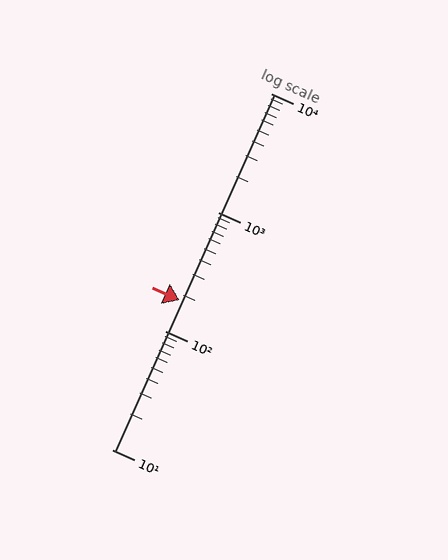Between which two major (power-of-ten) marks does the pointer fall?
The pointer is between 100 and 1000.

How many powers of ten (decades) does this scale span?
The scale spans 3 decades, from 10 to 10000.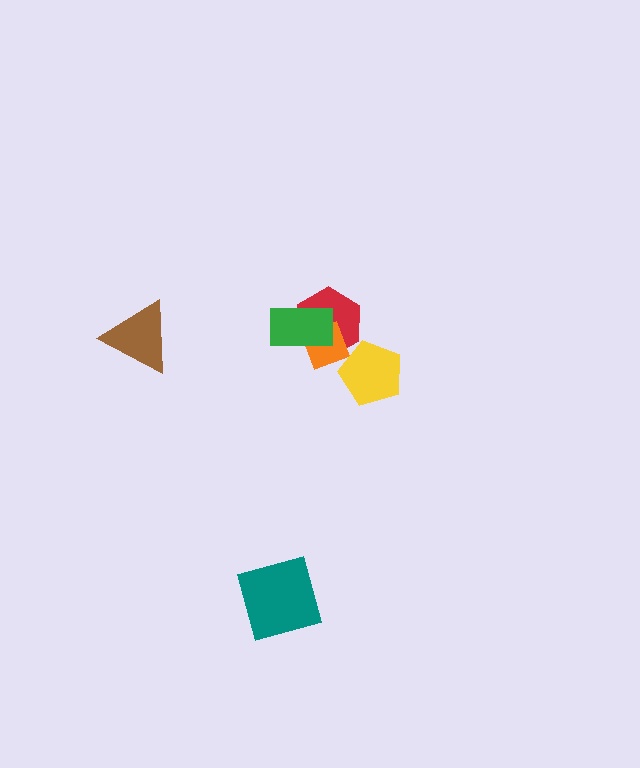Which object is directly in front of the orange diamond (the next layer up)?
The green rectangle is directly in front of the orange diamond.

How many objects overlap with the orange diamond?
3 objects overlap with the orange diamond.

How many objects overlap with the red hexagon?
2 objects overlap with the red hexagon.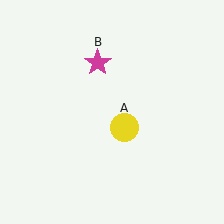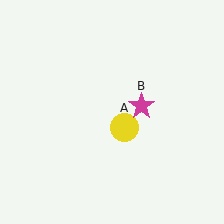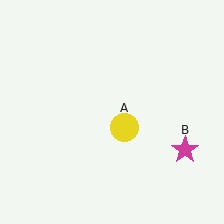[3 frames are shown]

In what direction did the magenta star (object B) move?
The magenta star (object B) moved down and to the right.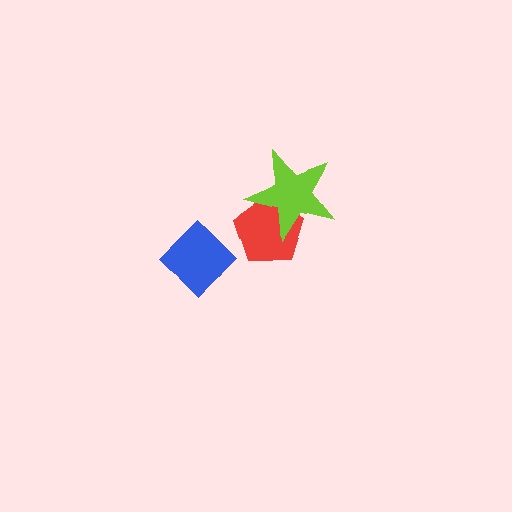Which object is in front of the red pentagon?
The lime star is in front of the red pentagon.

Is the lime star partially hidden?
No, no other shape covers it.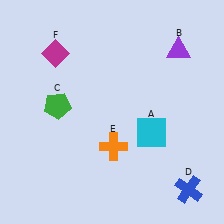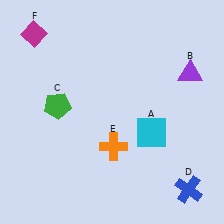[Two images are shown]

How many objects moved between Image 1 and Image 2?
2 objects moved between the two images.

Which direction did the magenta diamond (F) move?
The magenta diamond (F) moved left.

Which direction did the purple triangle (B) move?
The purple triangle (B) moved down.